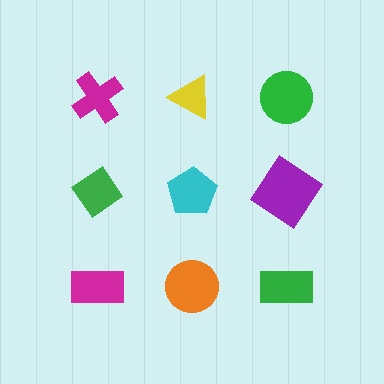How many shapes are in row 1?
3 shapes.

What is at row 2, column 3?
A purple diamond.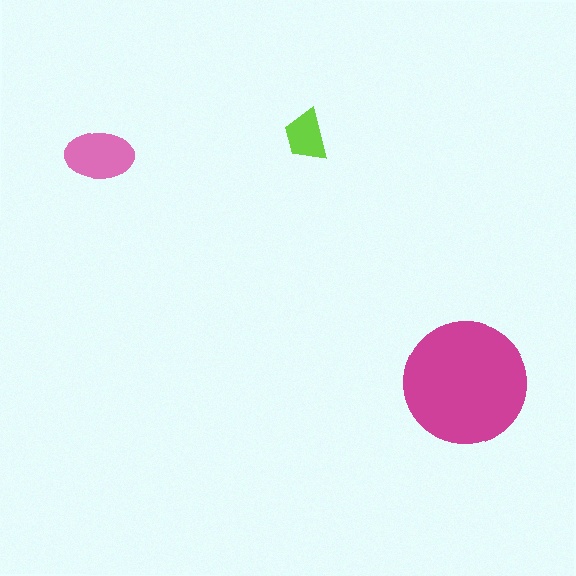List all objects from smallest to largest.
The lime trapezoid, the pink ellipse, the magenta circle.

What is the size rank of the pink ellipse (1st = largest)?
2nd.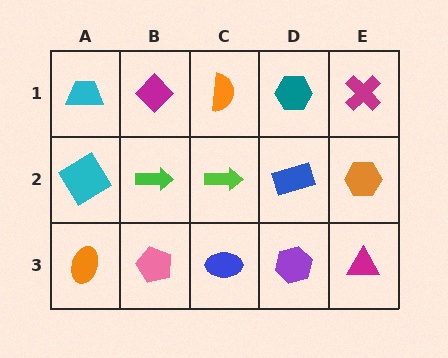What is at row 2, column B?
A green arrow.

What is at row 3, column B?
A pink pentagon.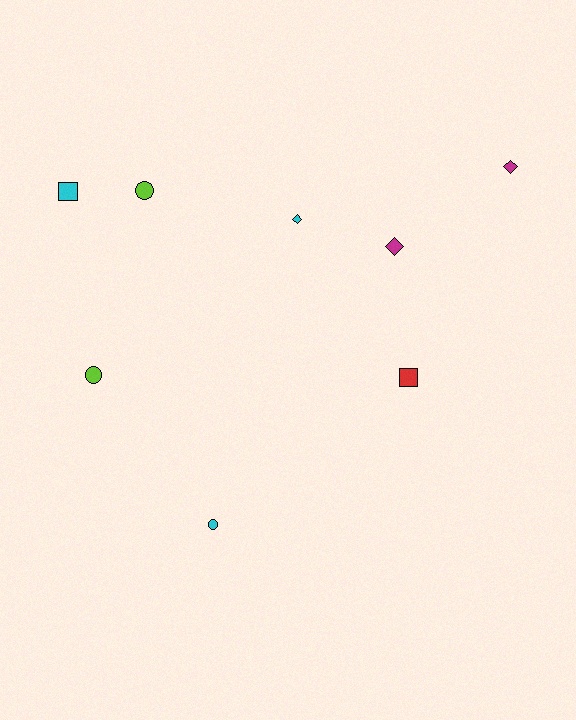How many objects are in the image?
There are 8 objects.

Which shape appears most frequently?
Diamond, with 3 objects.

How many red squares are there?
There is 1 red square.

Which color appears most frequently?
Cyan, with 3 objects.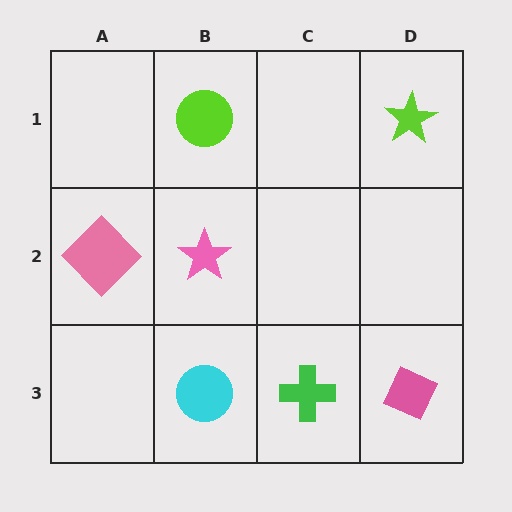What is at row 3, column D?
A pink diamond.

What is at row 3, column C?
A green cross.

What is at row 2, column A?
A pink diamond.